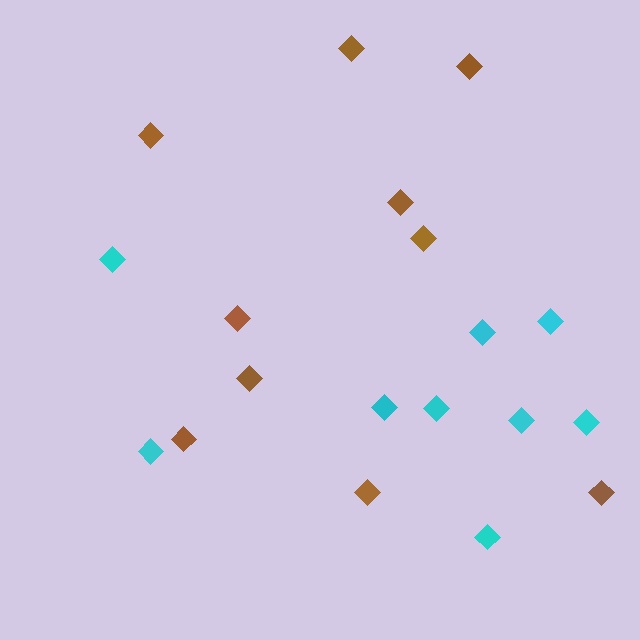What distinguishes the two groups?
There are 2 groups: one group of cyan diamonds (9) and one group of brown diamonds (10).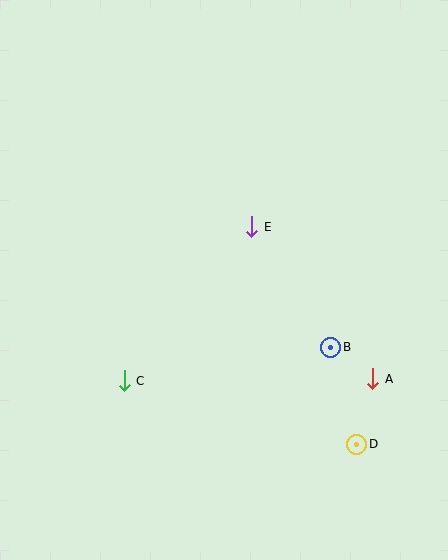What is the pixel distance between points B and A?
The distance between B and A is 52 pixels.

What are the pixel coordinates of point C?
Point C is at (124, 381).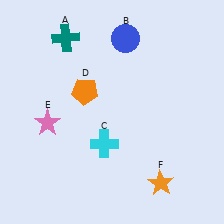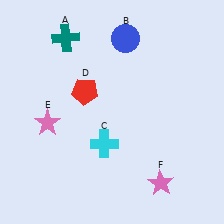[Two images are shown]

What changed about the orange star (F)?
In Image 1, F is orange. In Image 2, it changed to pink.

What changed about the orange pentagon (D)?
In Image 1, D is orange. In Image 2, it changed to red.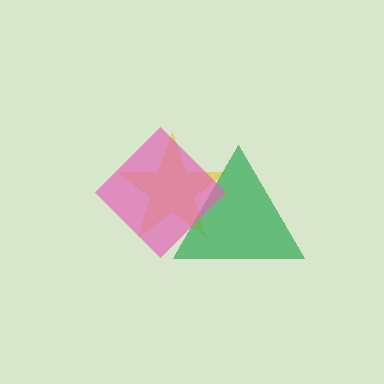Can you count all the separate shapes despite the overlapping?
Yes, there are 3 separate shapes.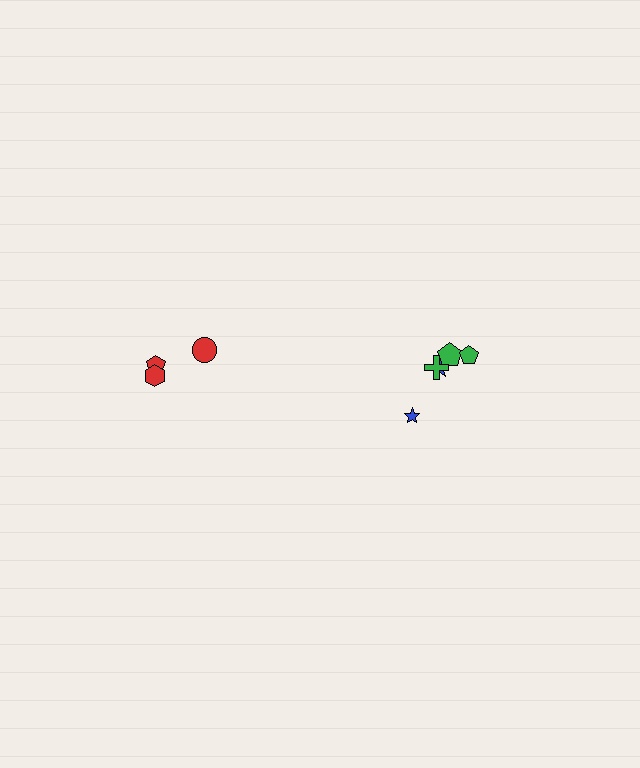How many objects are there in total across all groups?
There are 8 objects.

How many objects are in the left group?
There are 3 objects.